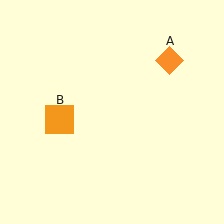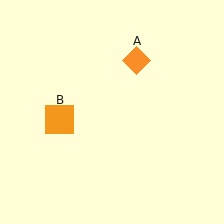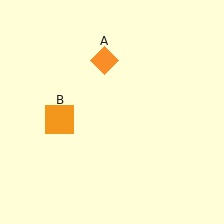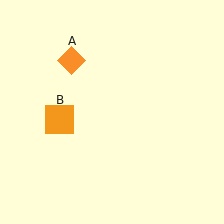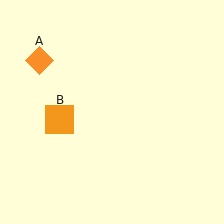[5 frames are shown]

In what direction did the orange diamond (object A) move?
The orange diamond (object A) moved left.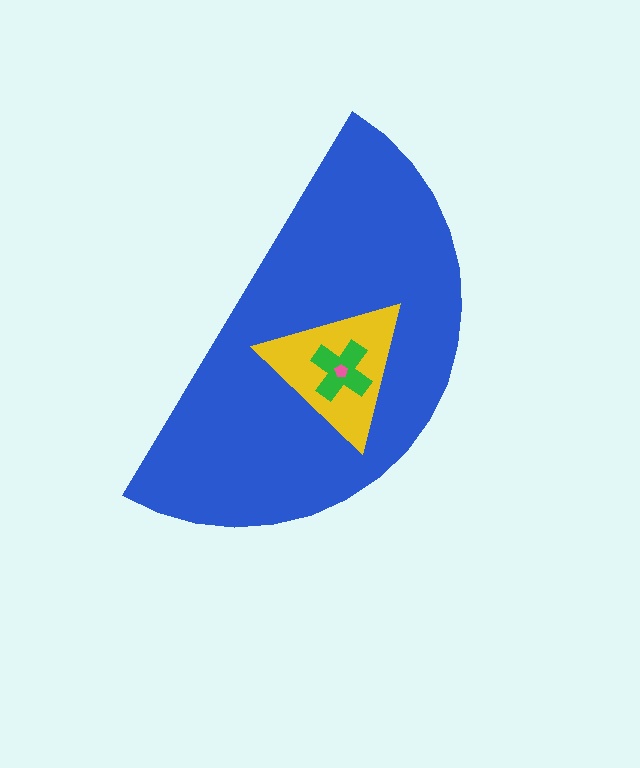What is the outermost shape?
The blue semicircle.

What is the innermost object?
The pink pentagon.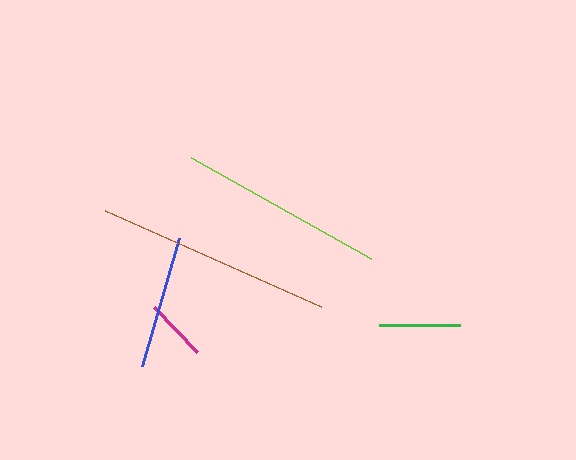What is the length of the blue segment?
The blue segment is approximately 133 pixels long.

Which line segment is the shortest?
The magenta line is the shortest at approximately 62 pixels.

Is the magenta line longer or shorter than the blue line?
The blue line is longer than the magenta line.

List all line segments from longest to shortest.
From longest to shortest: brown, lime, blue, green, magenta.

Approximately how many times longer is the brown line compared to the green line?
The brown line is approximately 2.9 times the length of the green line.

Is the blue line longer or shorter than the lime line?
The lime line is longer than the blue line.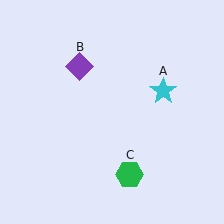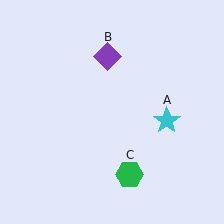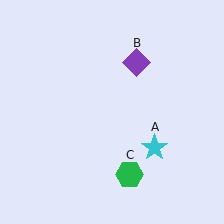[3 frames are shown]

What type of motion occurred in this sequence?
The cyan star (object A), purple diamond (object B) rotated clockwise around the center of the scene.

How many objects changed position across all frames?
2 objects changed position: cyan star (object A), purple diamond (object B).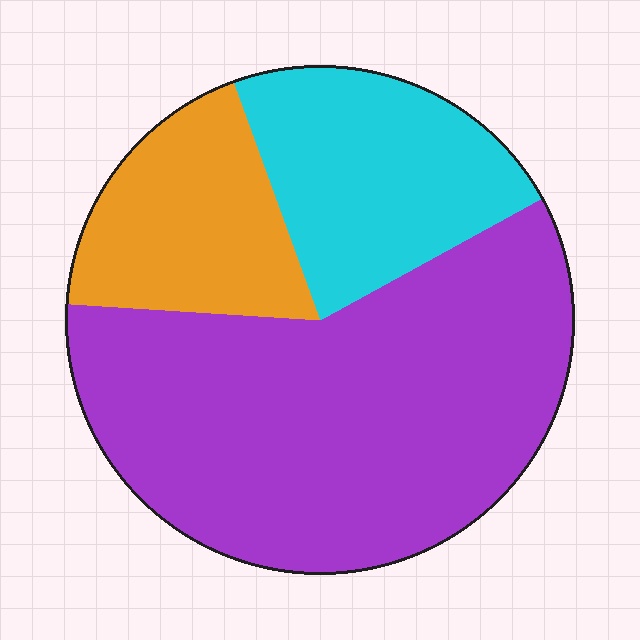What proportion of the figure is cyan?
Cyan covers 23% of the figure.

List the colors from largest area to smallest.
From largest to smallest: purple, cyan, orange.